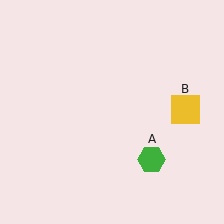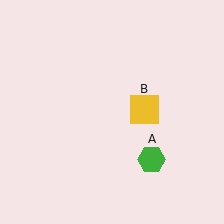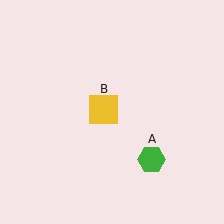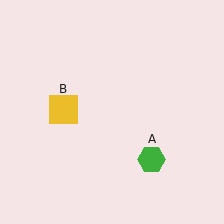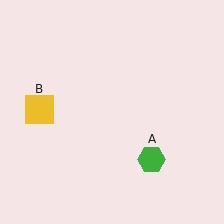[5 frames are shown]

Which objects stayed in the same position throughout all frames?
Green hexagon (object A) remained stationary.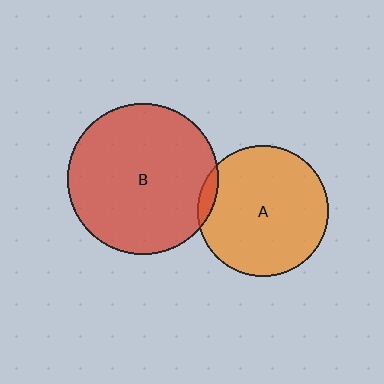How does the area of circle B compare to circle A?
Approximately 1.3 times.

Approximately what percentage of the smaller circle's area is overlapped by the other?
Approximately 5%.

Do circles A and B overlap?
Yes.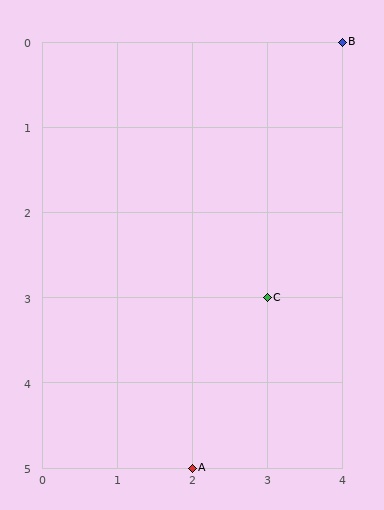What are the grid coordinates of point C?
Point C is at grid coordinates (3, 3).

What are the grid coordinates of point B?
Point B is at grid coordinates (4, 0).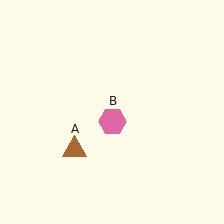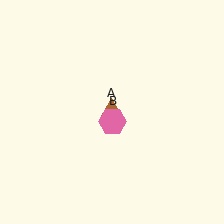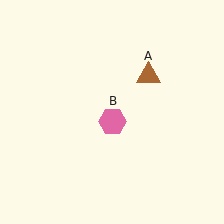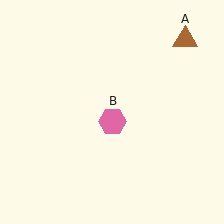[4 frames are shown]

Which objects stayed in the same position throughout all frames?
Pink hexagon (object B) remained stationary.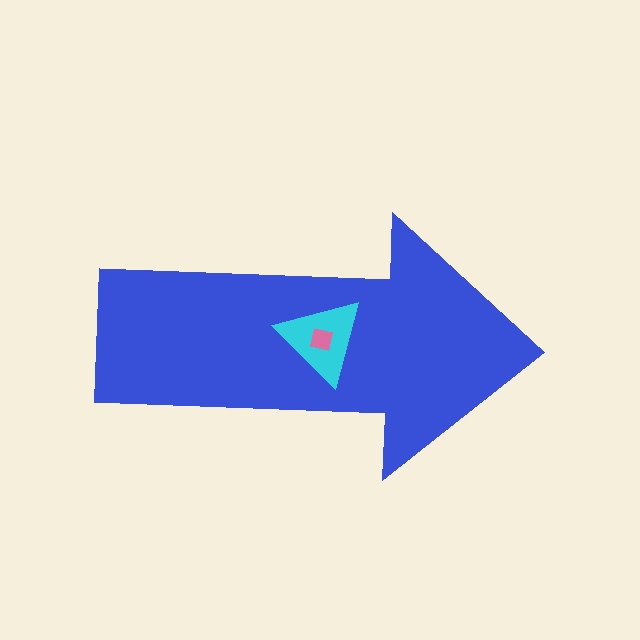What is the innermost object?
The pink square.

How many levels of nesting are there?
3.